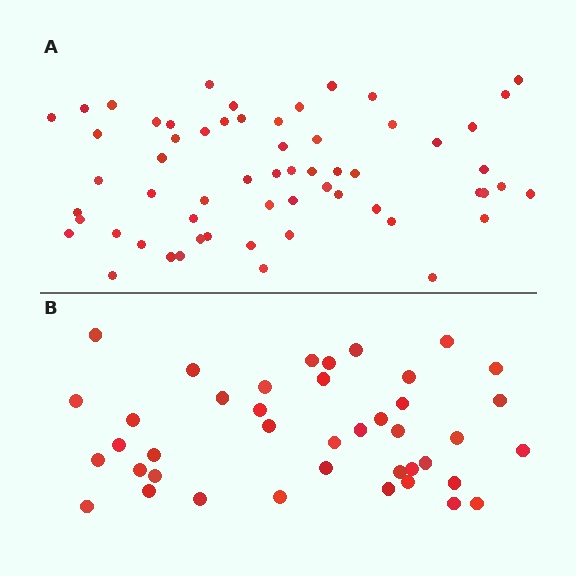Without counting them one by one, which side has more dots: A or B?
Region A (the top region) has more dots.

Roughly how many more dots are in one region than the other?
Region A has approximately 20 more dots than region B.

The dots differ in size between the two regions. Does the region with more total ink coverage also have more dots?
No. Region B has more total ink coverage because its dots are larger, but region A actually contains more individual dots. Total area can be misleading — the number of items is what matters here.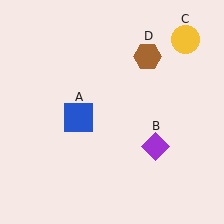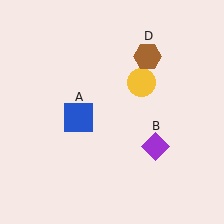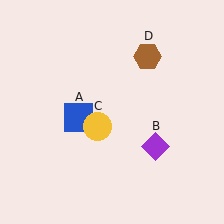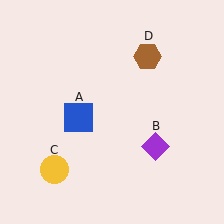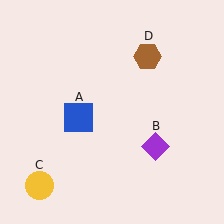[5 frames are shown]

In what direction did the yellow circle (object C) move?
The yellow circle (object C) moved down and to the left.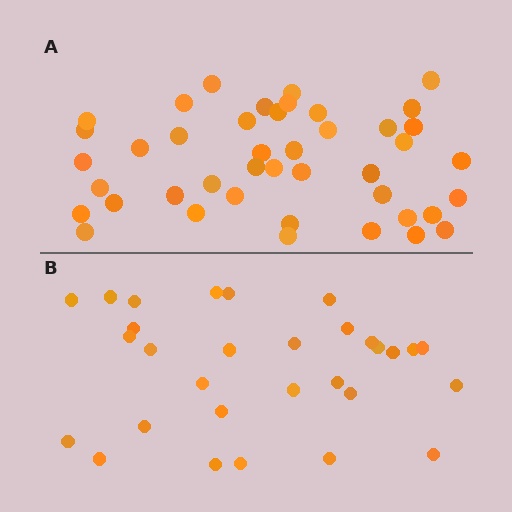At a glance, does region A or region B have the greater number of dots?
Region A (the top region) has more dots.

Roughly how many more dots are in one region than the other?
Region A has approximately 15 more dots than region B.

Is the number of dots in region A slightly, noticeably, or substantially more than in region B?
Region A has noticeably more, but not dramatically so. The ratio is roughly 1.4 to 1.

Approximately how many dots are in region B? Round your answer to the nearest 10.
About 30 dots.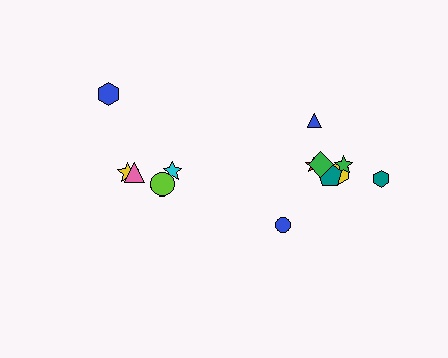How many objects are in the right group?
There are 8 objects.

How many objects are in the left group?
There are 6 objects.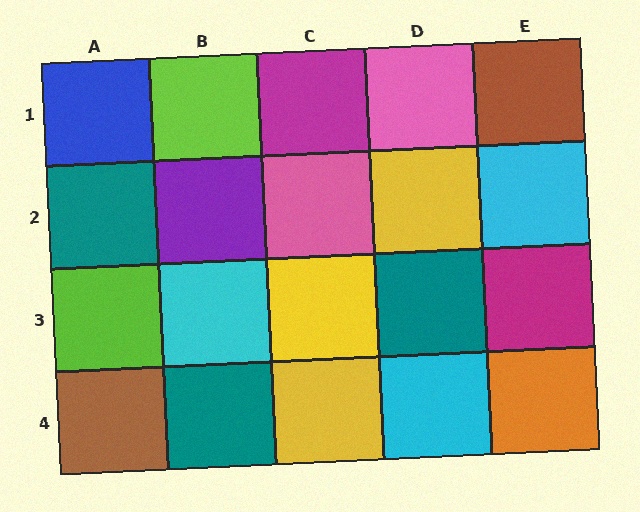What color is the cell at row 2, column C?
Pink.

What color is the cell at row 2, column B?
Purple.